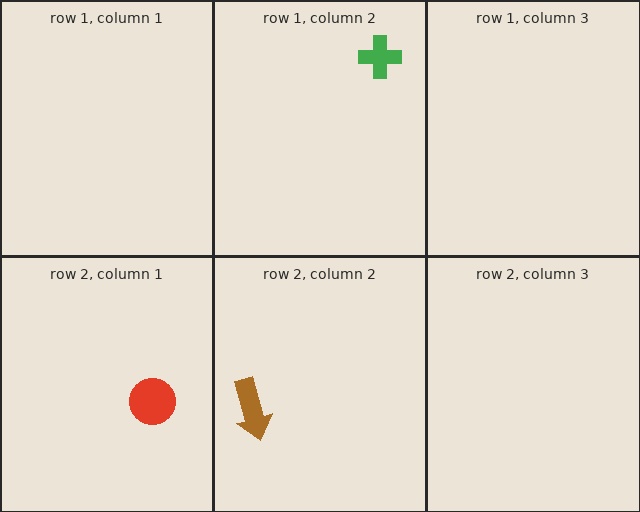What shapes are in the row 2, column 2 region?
The brown arrow.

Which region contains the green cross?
The row 1, column 2 region.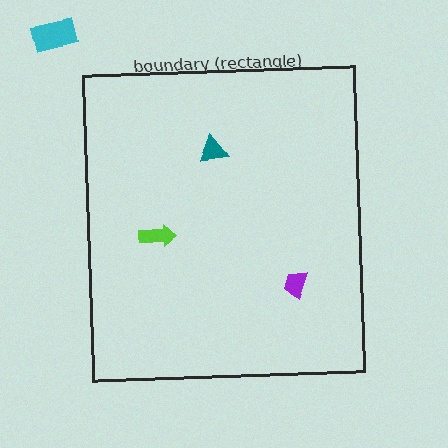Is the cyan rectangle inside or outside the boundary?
Outside.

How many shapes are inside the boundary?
3 inside, 1 outside.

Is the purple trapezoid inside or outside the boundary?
Inside.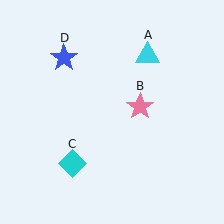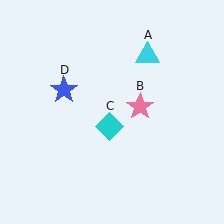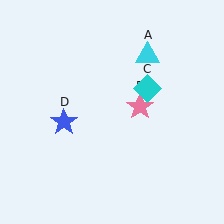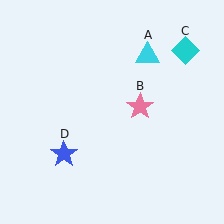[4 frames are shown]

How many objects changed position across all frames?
2 objects changed position: cyan diamond (object C), blue star (object D).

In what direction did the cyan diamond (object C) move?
The cyan diamond (object C) moved up and to the right.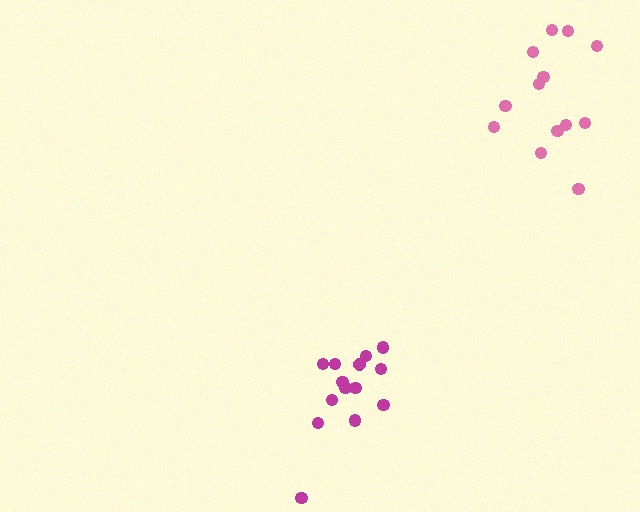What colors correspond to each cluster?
The clusters are colored: pink, magenta.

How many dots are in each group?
Group 1: 13 dots, Group 2: 14 dots (27 total).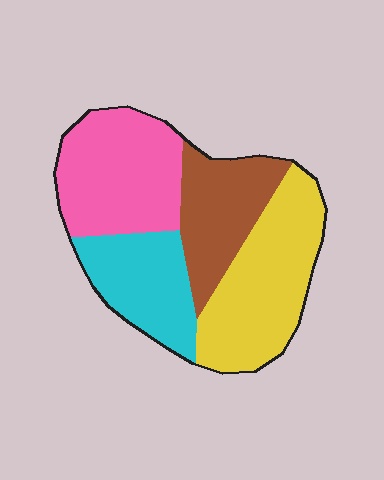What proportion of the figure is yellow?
Yellow covers 31% of the figure.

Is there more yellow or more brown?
Yellow.